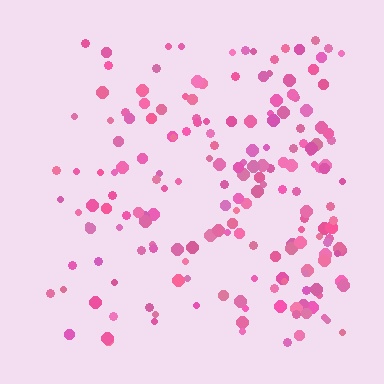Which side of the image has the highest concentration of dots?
The right.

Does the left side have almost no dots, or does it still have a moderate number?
Still a moderate number, just noticeably fewer than the right.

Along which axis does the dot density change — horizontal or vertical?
Horizontal.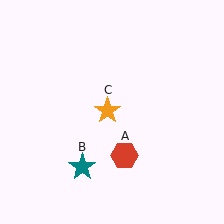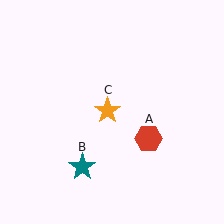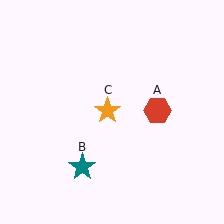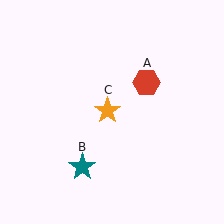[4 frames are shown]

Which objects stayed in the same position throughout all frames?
Teal star (object B) and orange star (object C) remained stationary.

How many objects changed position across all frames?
1 object changed position: red hexagon (object A).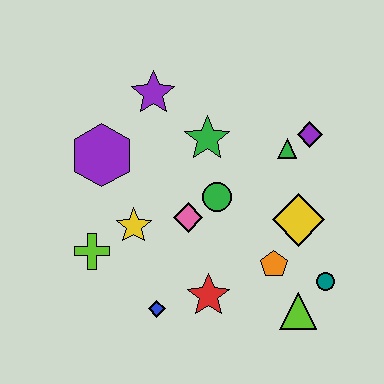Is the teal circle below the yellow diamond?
Yes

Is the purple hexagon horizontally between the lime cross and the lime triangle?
Yes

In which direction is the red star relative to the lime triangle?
The red star is to the left of the lime triangle.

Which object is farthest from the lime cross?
The purple diamond is farthest from the lime cross.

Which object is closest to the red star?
The blue diamond is closest to the red star.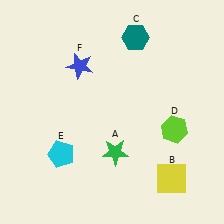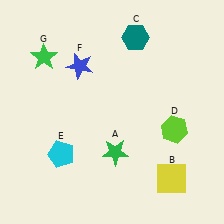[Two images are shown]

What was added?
A green star (G) was added in Image 2.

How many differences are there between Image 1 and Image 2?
There is 1 difference between the two images.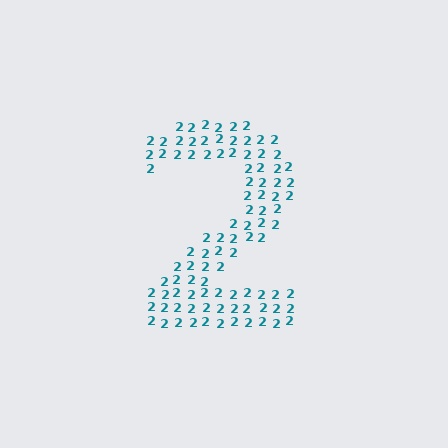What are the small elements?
The small elements are digit 2's.